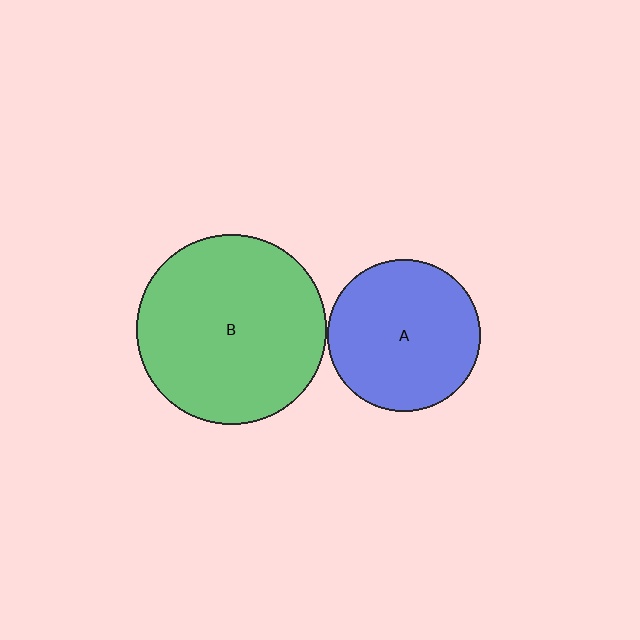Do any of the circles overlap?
No, none of the circles overlap.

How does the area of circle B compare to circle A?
Approximately 1.6 times.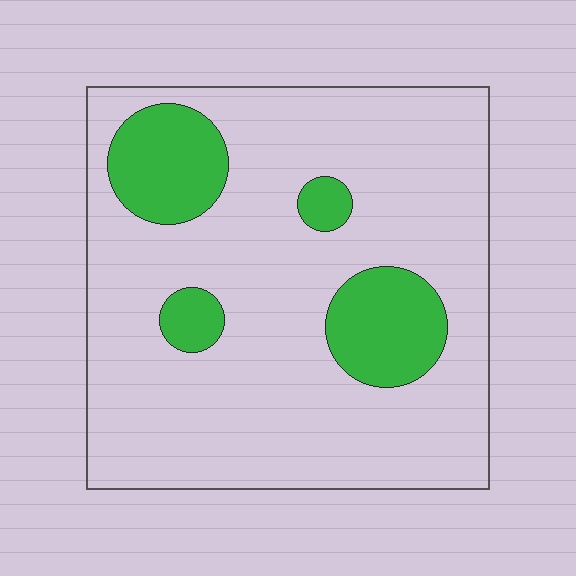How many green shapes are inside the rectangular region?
4.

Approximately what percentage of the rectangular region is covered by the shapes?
Approximately 20%.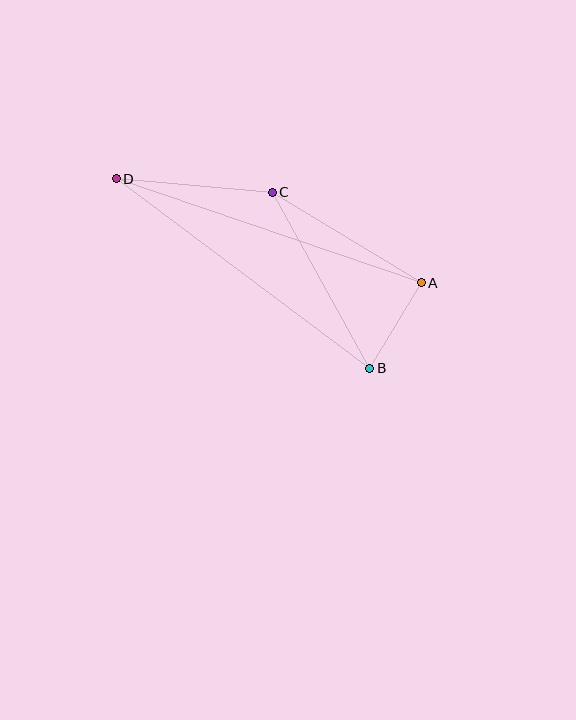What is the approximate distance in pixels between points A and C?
The distance between A and C is approximately 174 pixels.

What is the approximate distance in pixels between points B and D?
The distance between B and D is approximately 316 pixels.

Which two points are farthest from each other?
Points A and D are farthest from each other.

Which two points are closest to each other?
Points A and B are closest to each other.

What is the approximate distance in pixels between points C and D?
The distance between C and D is approximately 156 pixels.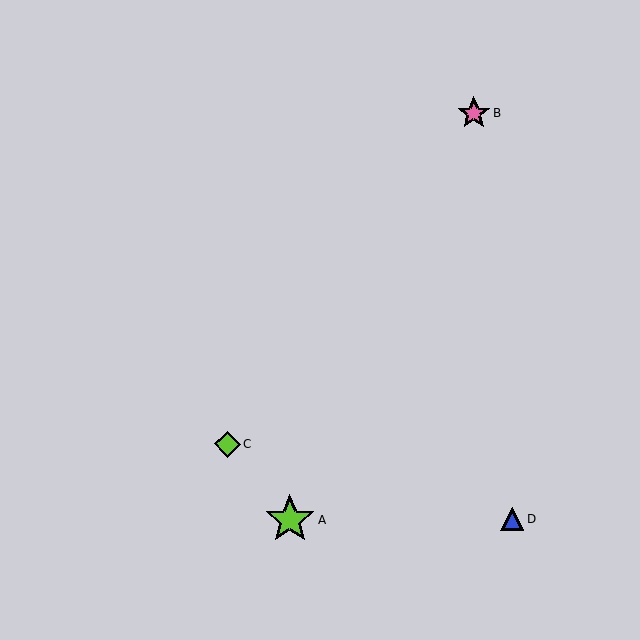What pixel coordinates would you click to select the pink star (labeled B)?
Click at (474, 113) to select the pink star B.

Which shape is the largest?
The lime star (labeled A) is the largest.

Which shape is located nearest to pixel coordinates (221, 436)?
The lime diamond (labeled C) at (228, 444) is nearest to that location.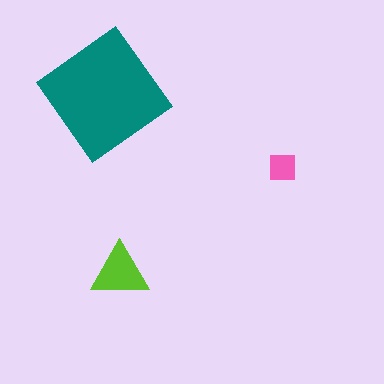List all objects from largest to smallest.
The teal diamond, the lime triangle, the pink square.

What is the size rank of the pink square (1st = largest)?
3rd.